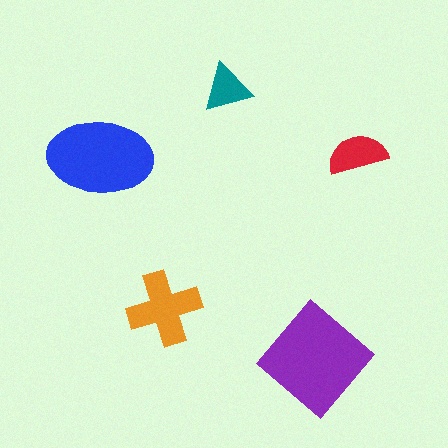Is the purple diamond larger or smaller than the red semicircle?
Larger.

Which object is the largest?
The purple diamond.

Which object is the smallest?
The teal triangle.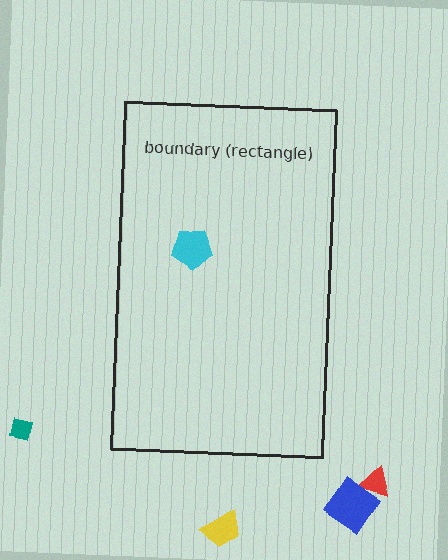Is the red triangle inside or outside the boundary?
Outside.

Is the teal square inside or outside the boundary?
Outside.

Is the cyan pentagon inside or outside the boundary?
Inside.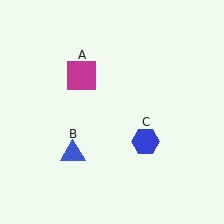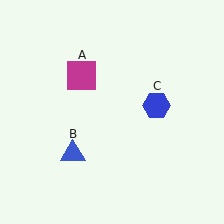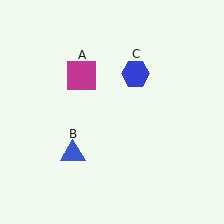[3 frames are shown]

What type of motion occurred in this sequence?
The blue hexagon (object C) rotated counterclockwise around the center of the scene.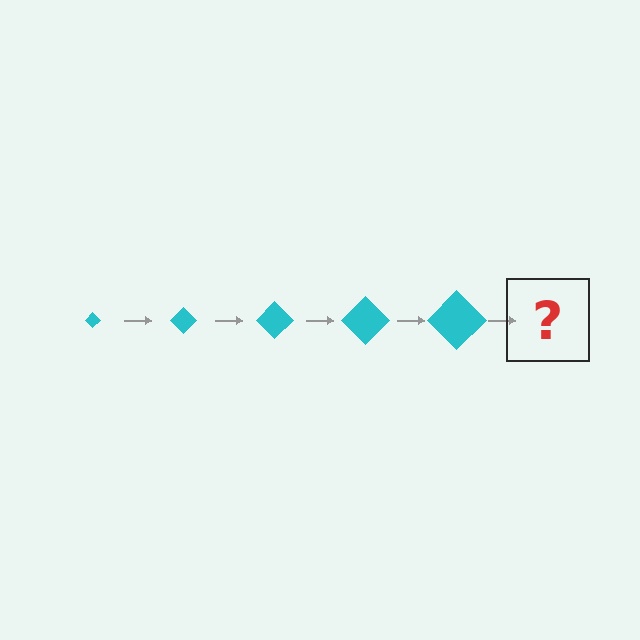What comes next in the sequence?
The next element should be a cyan diamond, larger than the previous one.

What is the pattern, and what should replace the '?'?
The pattern is that the diamond gets progressively larger each step. The '?' should be a cyan diamond, larger than the previous one.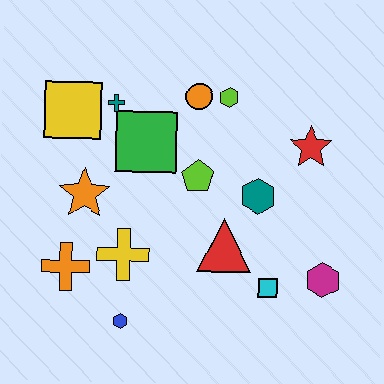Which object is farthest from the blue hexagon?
The red star is farthest from the blue hexagon.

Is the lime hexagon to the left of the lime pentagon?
No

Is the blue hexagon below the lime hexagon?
Yes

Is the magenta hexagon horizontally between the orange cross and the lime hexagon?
No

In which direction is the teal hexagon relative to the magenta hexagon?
The teal hexagon is above the magenta hexagon.